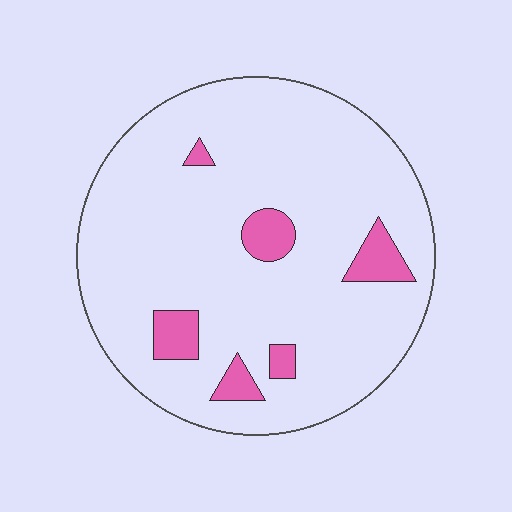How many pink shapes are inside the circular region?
6.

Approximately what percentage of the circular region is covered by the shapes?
Approximately 10%.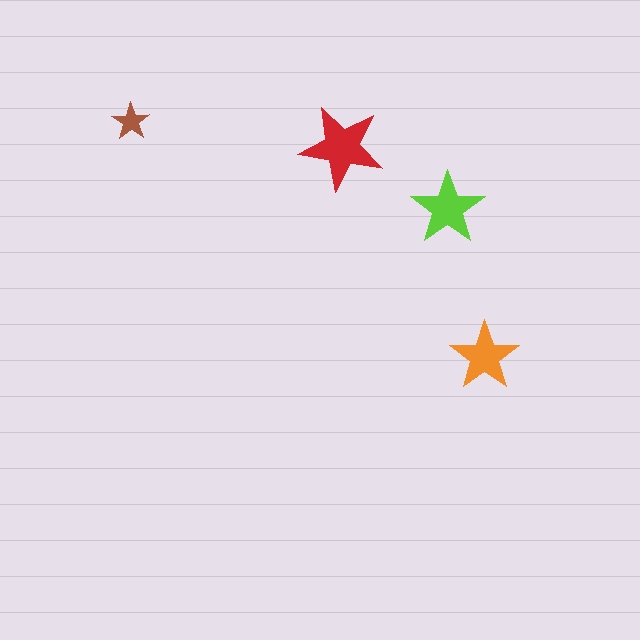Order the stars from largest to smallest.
the red one, the lime one, the orange one, the brown one.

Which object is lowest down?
The orange star is bottommost.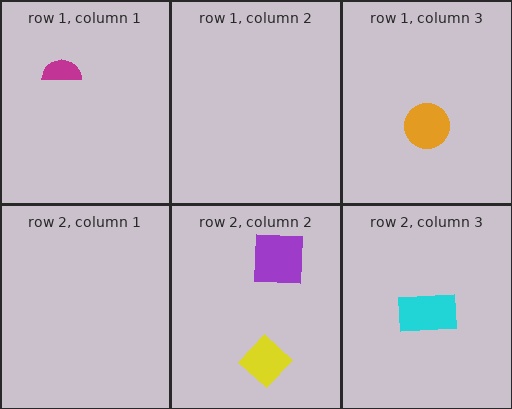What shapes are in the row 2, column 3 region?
The cyan rectangle.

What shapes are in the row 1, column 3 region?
The orange circle.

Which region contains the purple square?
The row 2, column 2 region.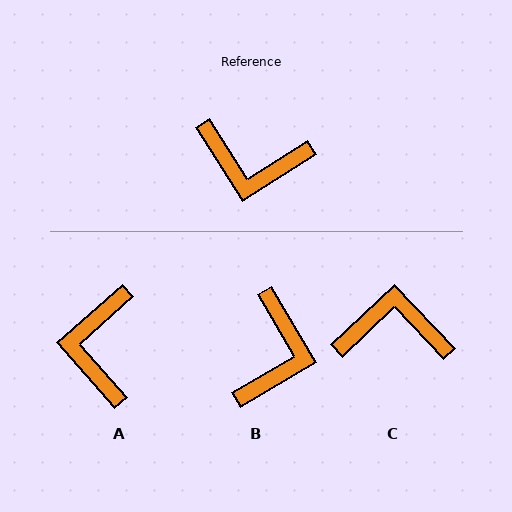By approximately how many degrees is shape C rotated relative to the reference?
Approximately 169 degrees clockwise.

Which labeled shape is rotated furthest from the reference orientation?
C, about 169 degrees away.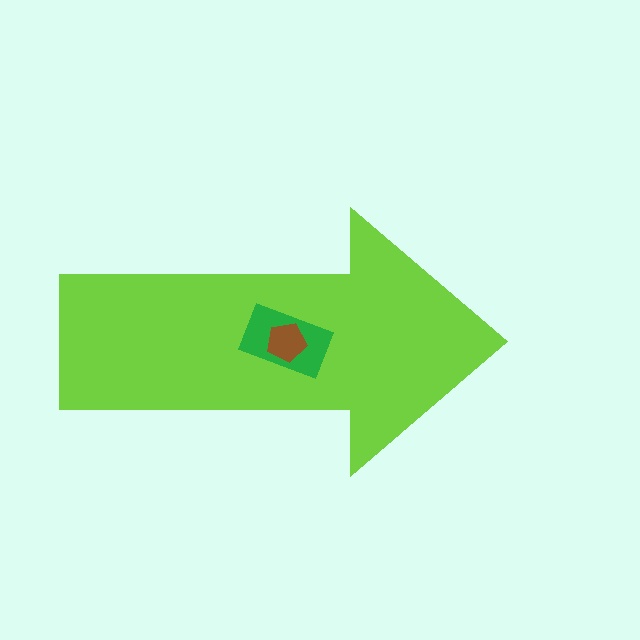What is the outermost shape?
The lime arrow.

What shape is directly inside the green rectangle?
The brown pentagon.